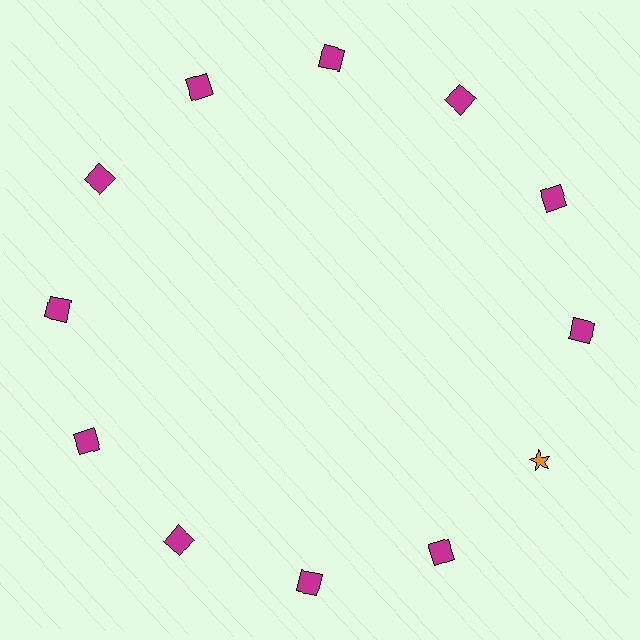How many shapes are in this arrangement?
There are 12 shapes arranged in a ring pattern.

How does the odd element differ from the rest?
It differs in both color (orange instead of magenta) and shape (star instead of square).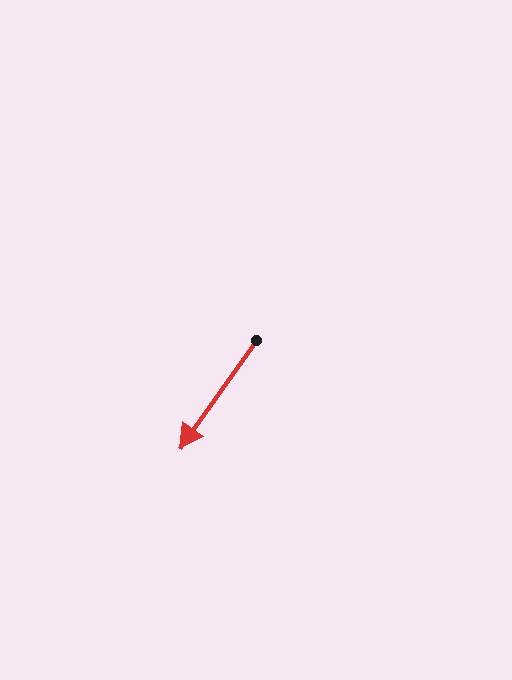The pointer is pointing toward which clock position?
Roughly 7 o'clock.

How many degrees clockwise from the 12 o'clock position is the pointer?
Approximately 215 degrees.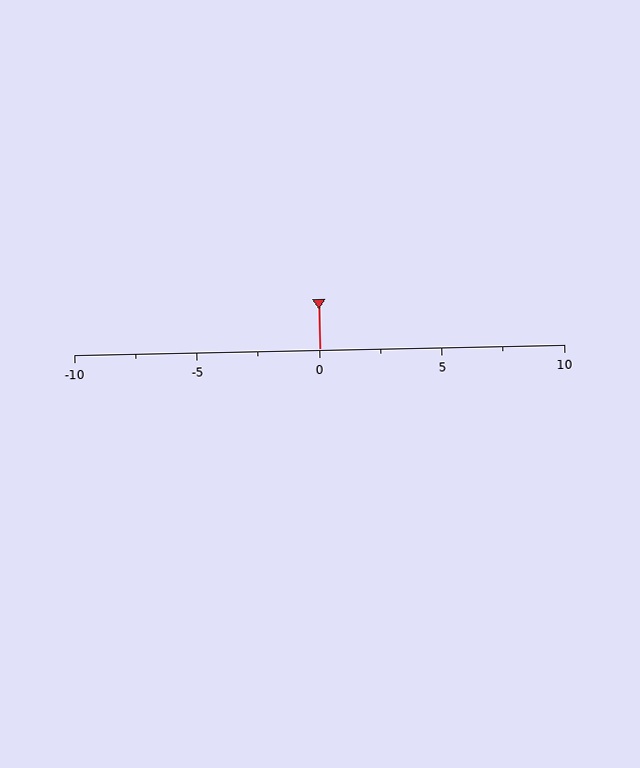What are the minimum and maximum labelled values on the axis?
The axis runs from -10 to 10.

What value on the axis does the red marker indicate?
The marker indicates approximately 0.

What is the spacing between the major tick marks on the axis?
The major ticks are spaced 5 apart.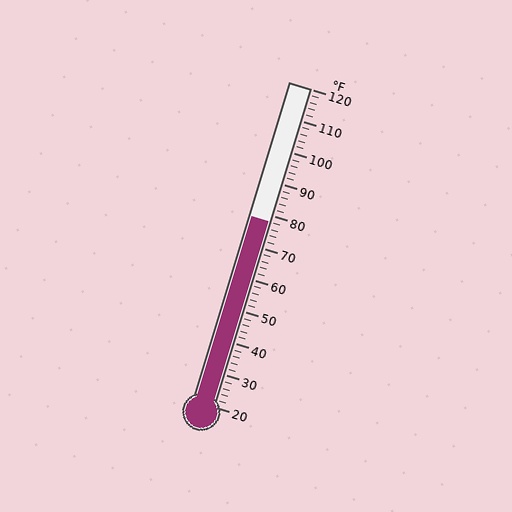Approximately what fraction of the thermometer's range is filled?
The thermometer is filled to approximately 60% of its range.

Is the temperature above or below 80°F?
The temperature is below 80°F.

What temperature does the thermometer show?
The thermometer shows approximately 78°F.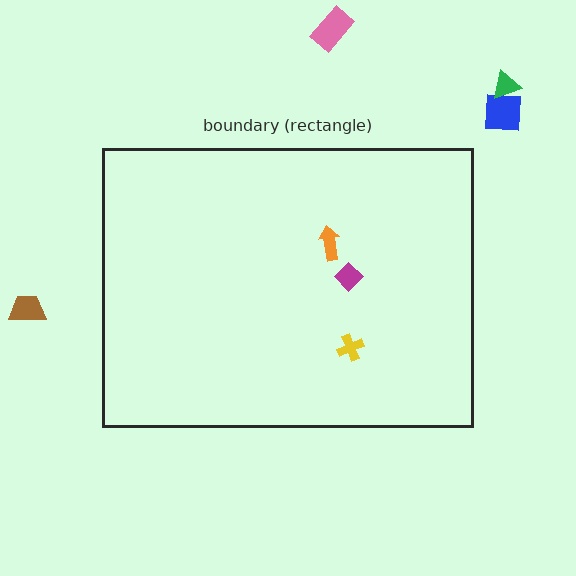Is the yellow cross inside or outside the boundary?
Inside.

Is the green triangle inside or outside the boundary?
Outside.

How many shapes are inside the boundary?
3 inside, 4 outside.